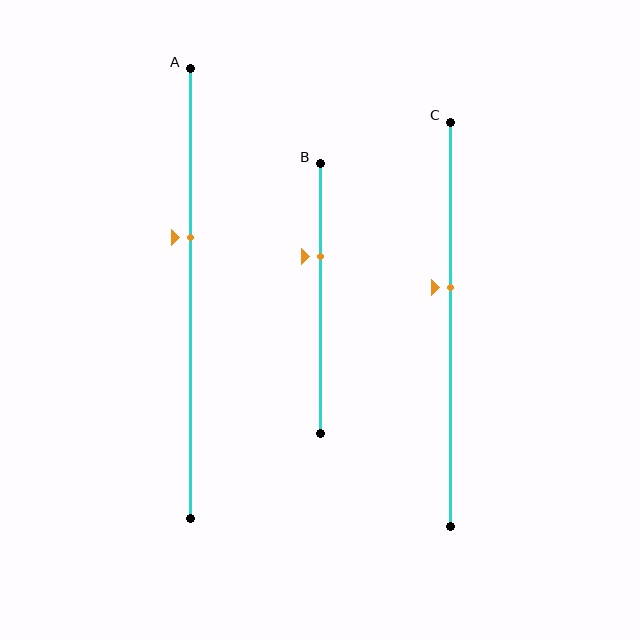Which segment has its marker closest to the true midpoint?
Segment C has its marker closest to the true midpoint.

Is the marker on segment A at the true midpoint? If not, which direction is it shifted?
No, the marker on segment A is shifted upward by about 12% of the segment length.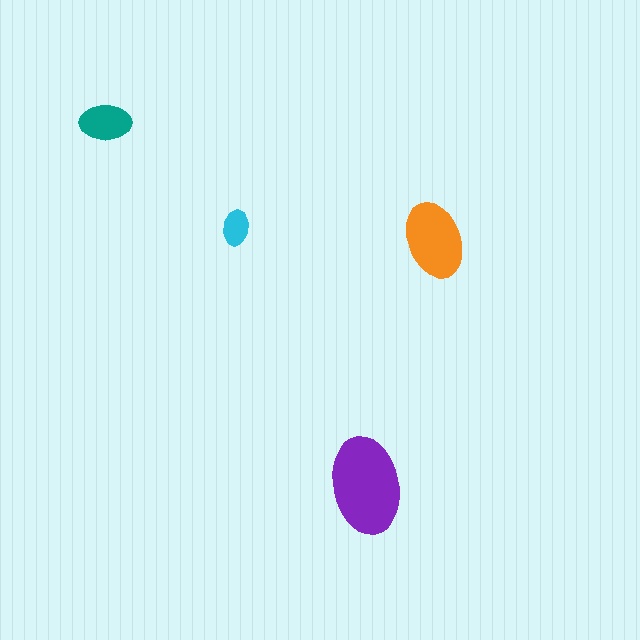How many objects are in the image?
There are 4 objects in the image.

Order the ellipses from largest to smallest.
the purple one, the orange one, the teal one, the cyan one.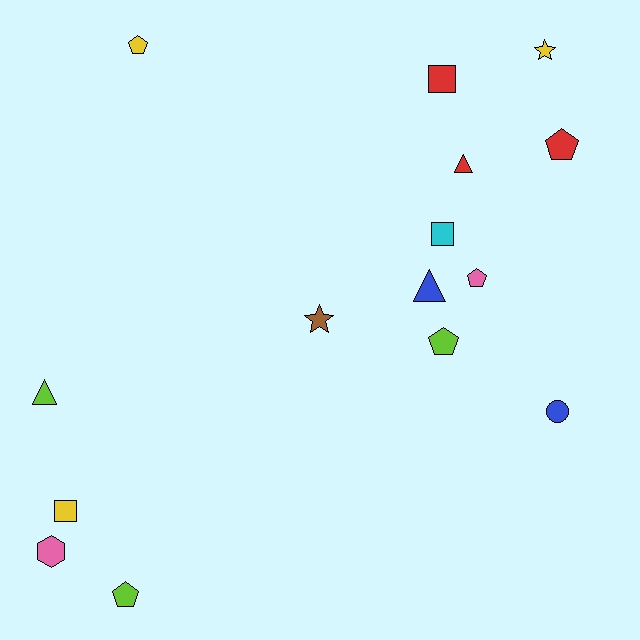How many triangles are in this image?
There are 3 triangles.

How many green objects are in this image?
There are no green objects.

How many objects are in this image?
There are 15 objects.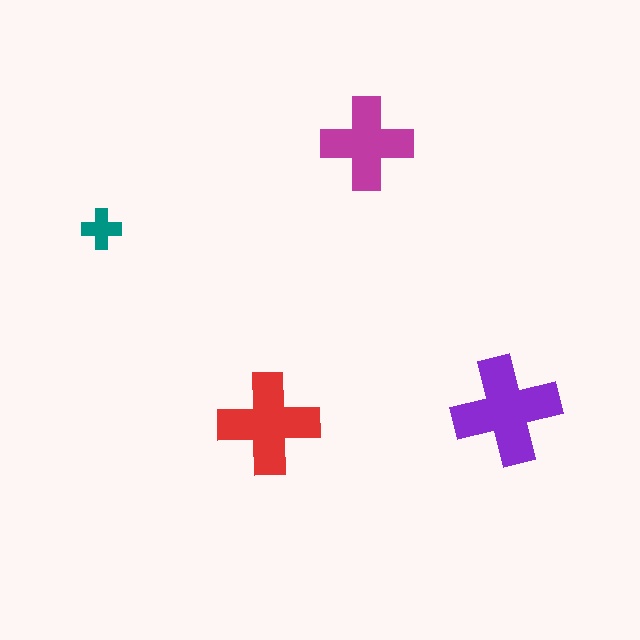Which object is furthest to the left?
The teal cross is leftmost.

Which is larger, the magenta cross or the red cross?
The red one.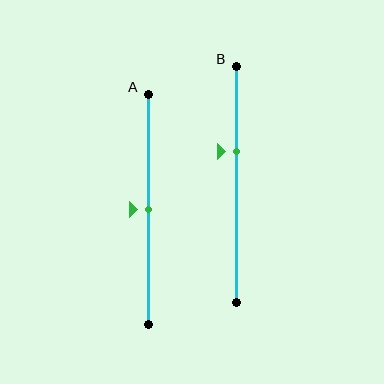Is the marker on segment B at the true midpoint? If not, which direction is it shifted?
No, the marker on segment B is shifted upward by about 14% of the segment length.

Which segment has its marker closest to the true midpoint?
Segment A has its marker closest to the true midpoint.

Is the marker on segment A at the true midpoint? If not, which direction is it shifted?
Yes, the marker on segment A is at the true midpoint.